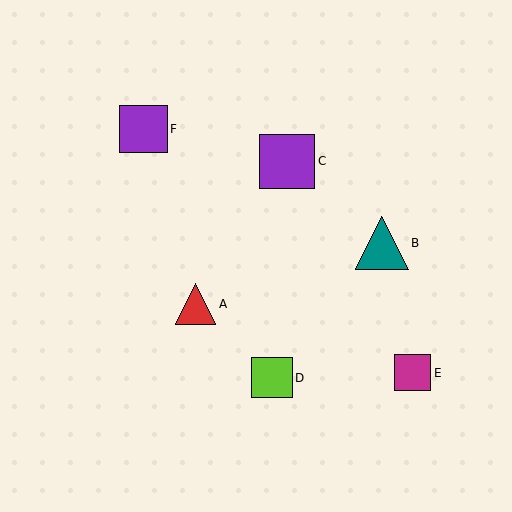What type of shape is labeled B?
Shape B is a teal triangle.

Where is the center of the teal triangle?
The center of the teal triangle is at (382, 243).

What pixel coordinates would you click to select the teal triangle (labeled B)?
Click at (382, 243) to select the teal triangle B.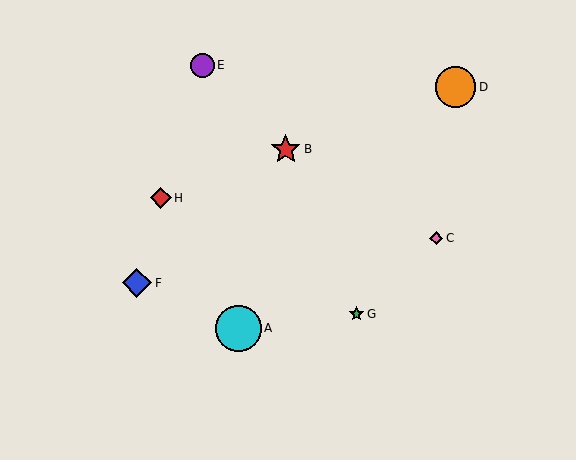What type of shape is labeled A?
Shape A is a cyan circle.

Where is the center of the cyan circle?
The center of the cyan circle is at (238, 328).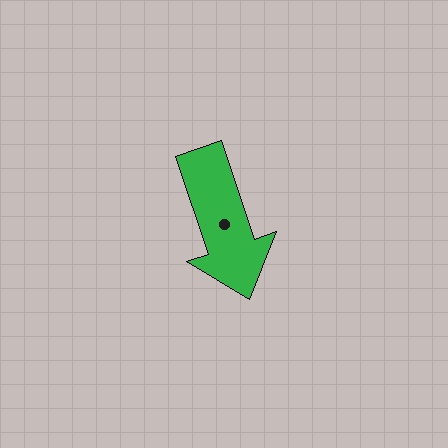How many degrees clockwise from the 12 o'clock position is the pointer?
Approximately 161 degrees.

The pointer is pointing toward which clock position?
Roughly 5 o'clock.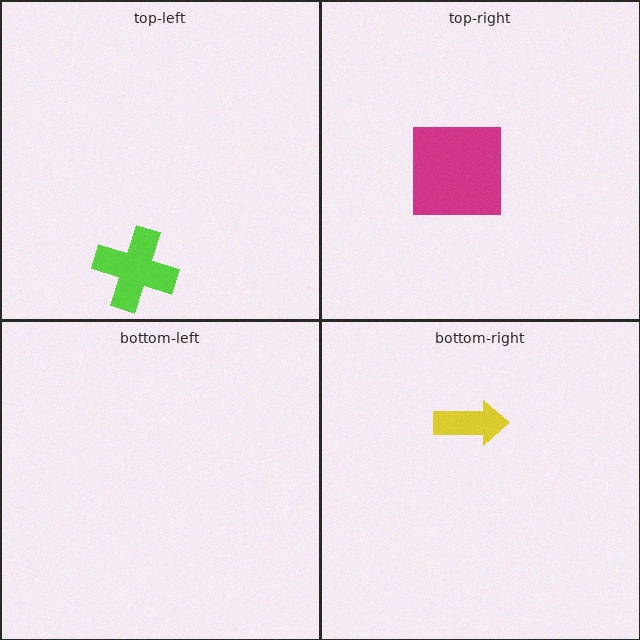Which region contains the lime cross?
The top-left region.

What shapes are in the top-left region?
The lime cross.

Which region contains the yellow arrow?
The bottom-right region.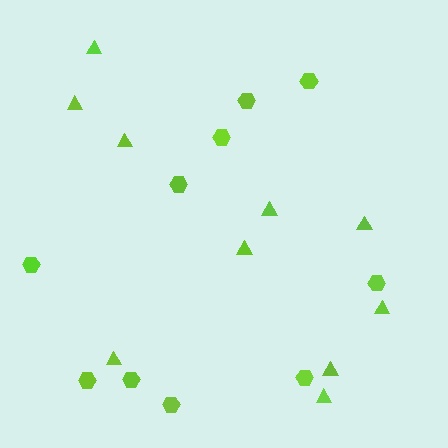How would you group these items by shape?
There are 2 groups: one group of hexagons (10) and one group of triangles (10).